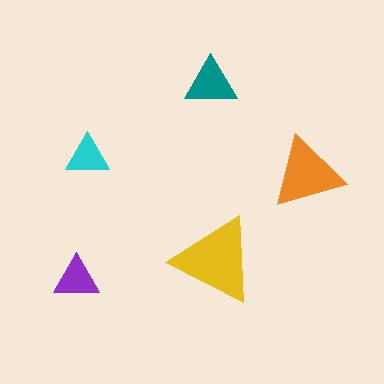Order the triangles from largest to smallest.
the yellow one, the orange one, the teal one, the purple one, the cyan one.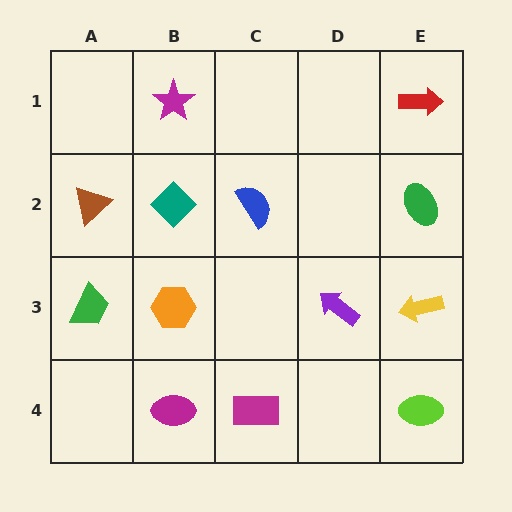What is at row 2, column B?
A teal diamond.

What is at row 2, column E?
A green ellipse.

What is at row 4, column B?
A magenta ellipse.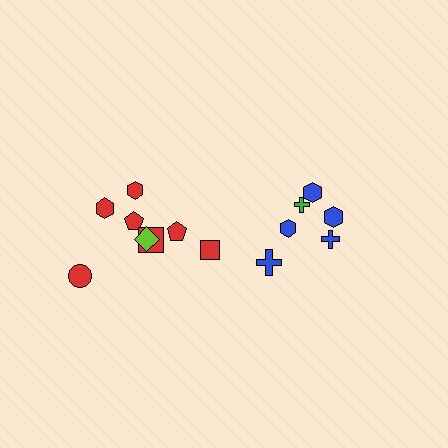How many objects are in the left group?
There are 8 objects.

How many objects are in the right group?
There are 6 objects.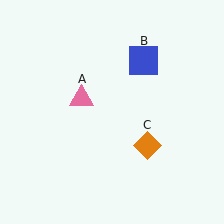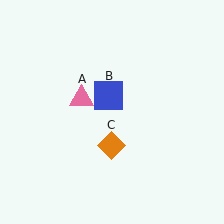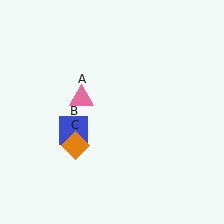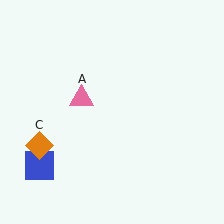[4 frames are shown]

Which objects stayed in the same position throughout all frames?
Pink triangle (object A) remained stationary.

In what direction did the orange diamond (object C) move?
The orange diamond (object C) moved left.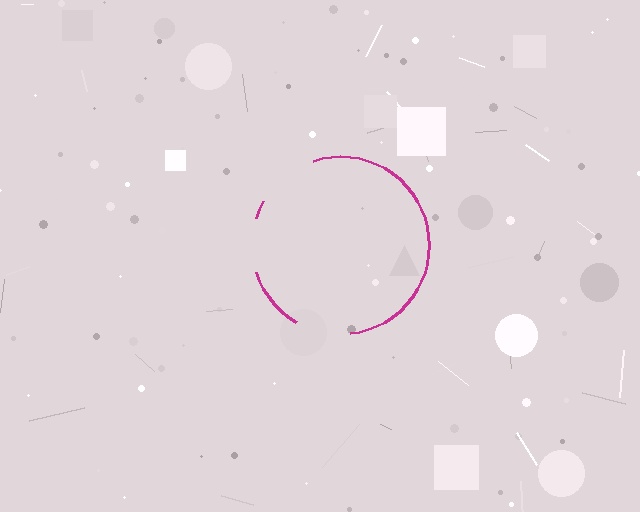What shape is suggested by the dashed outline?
The dashed outline suggests a circle.